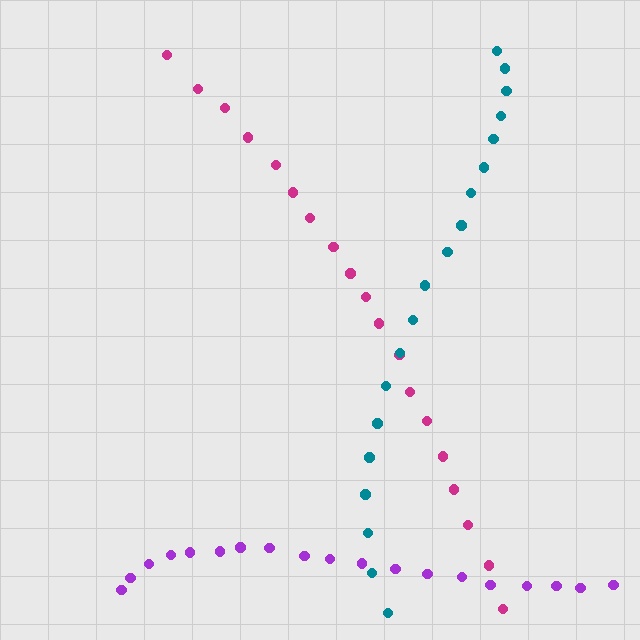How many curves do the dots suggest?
There are 3 distinct paths.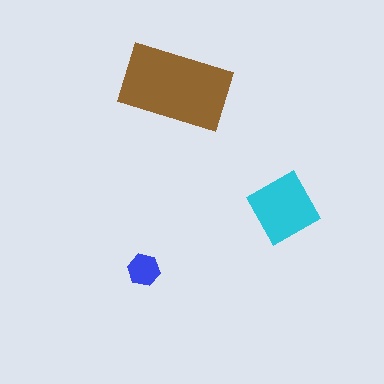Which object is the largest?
The brown rectangle.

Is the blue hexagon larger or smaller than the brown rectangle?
Smaller.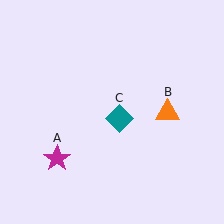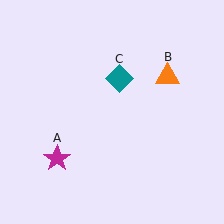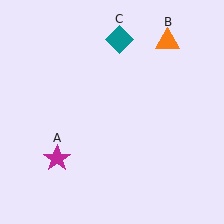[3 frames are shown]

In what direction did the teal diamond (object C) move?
The teal diamond (object C) moved up.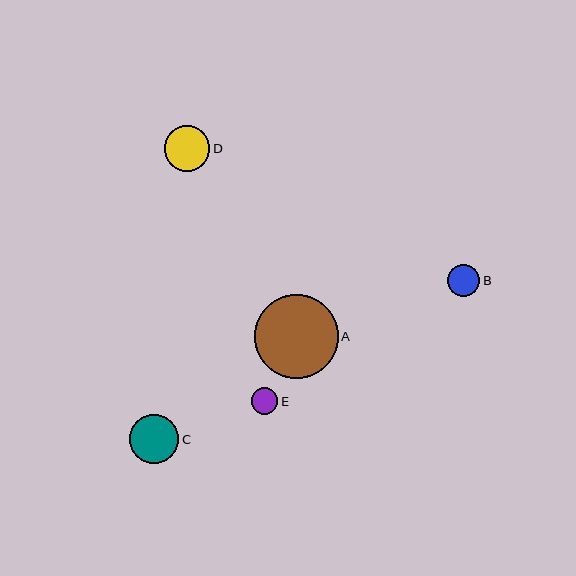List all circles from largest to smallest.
From largest to smallest: A, C, D, B, E.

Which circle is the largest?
Circle A is the largest with a size of approximately 84 pixels.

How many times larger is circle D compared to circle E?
Circle D is approximately 1.7 times the size of circle E.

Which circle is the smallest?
Circle E is the smallest with a size of approximately 27 pixels.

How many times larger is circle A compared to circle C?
Circle A is approximately 1.7 times the size of circle C.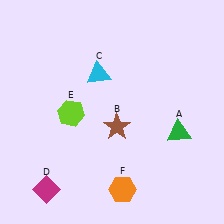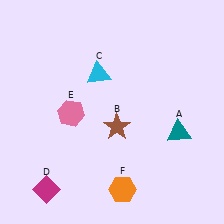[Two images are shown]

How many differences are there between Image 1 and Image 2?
There are 2 differences between the two images.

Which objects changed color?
A changed from green to teal. E changed from lime to pink.